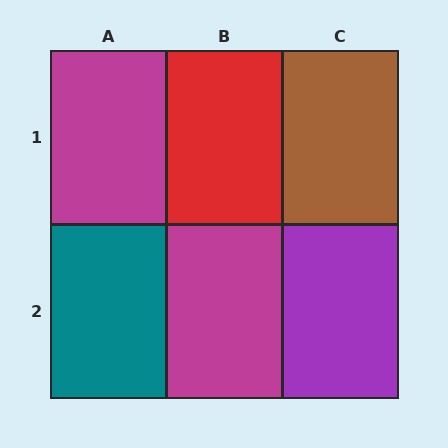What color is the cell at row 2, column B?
Magenta.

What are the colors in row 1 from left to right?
Magenta, red, brown.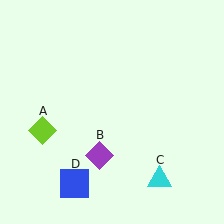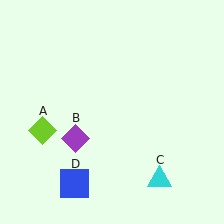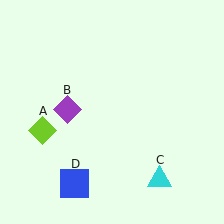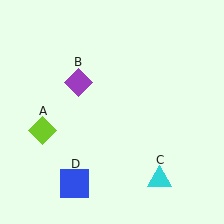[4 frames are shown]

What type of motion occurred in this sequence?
The purple diamond (object B) rotated clockwise around the center of the scene.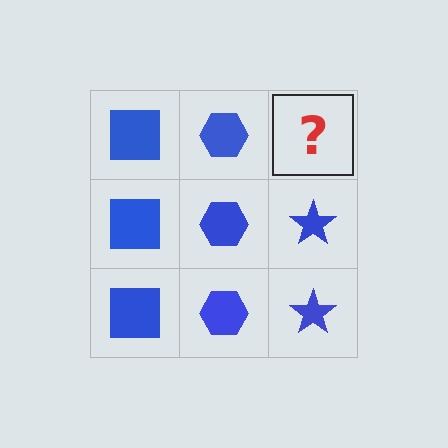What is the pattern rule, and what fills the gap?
The rule is that each column has a consistent shape. The gap should be filled with a blue star.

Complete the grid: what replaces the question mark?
The question mark should be replaced with a blue star.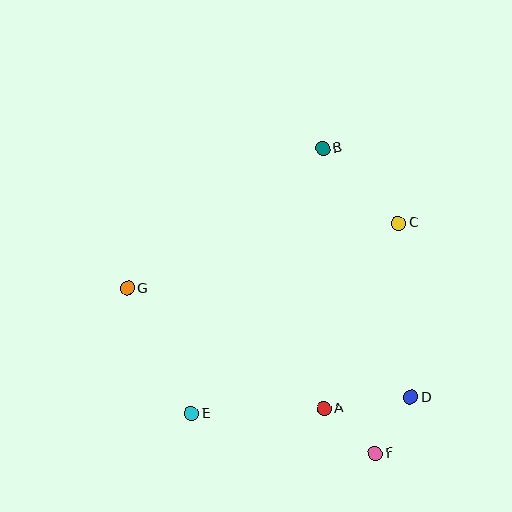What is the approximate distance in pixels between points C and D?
The distance between C and D is approximately 175 pixels.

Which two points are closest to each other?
Points D and F are closest to each other.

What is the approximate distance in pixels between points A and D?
The distance between A and D is approximately 88 pixels.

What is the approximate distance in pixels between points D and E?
The distance between D and E is approximately 220 pixels.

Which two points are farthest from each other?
Points B and F are farthest from each other.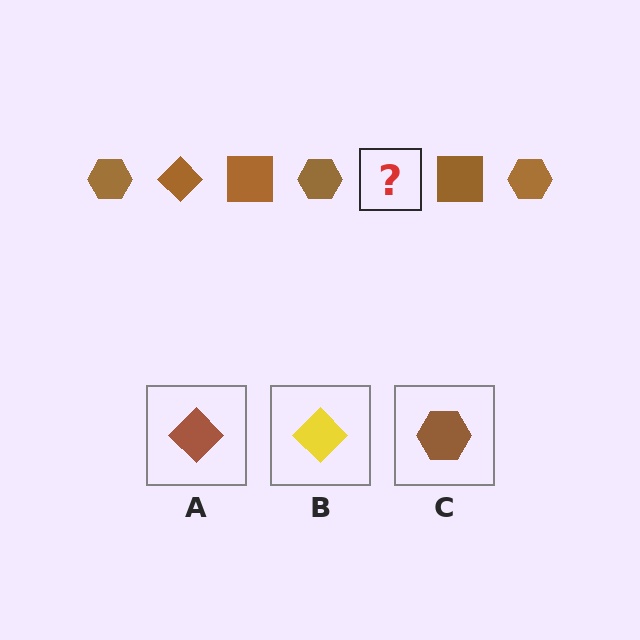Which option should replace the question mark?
Option A.